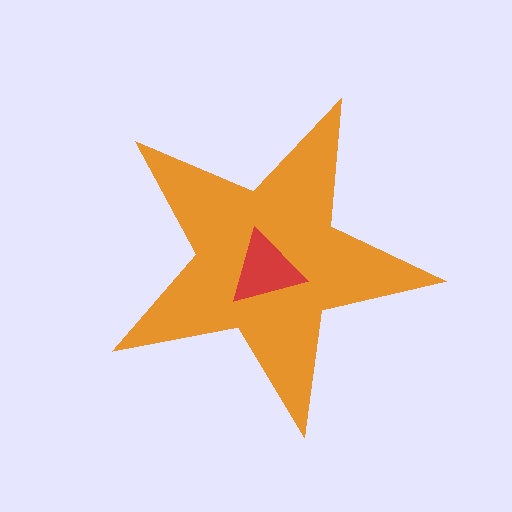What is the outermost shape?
The orange star.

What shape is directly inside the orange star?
The red triangle.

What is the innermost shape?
The red triangle.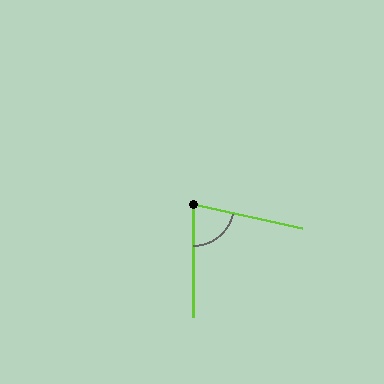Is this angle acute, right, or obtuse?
It is acute.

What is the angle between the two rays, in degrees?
Approximately 78 degrees.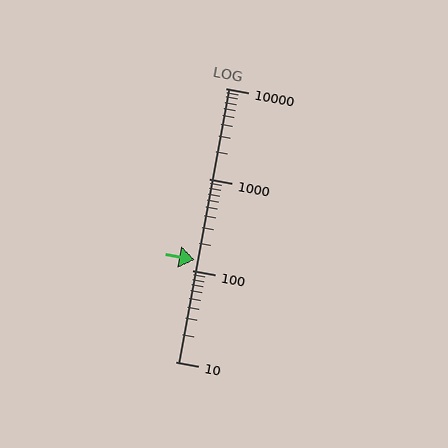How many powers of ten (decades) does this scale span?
The scale spans 3 decades, from 10 to 10000.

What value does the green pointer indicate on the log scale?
The pointer indicates approximately 130.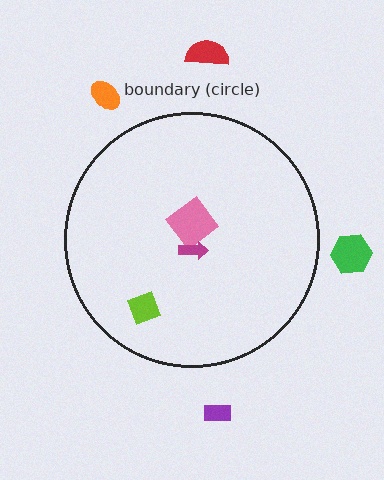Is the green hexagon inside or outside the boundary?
Outside.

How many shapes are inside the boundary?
3 inside, 4 outside.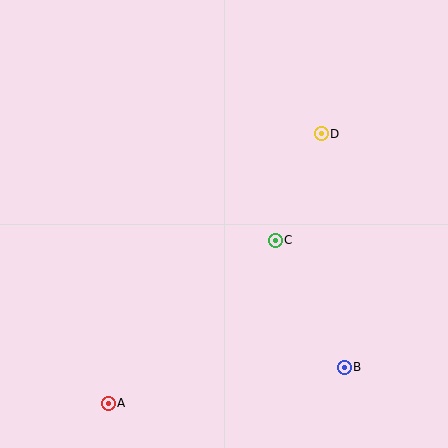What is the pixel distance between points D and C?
The distance between D and C is 116 pixels.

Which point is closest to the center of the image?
Point C at (275, 240) is closest to the center.